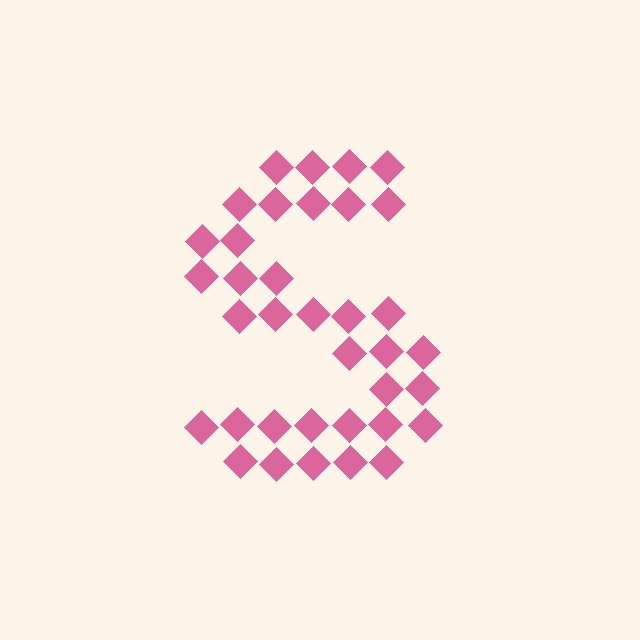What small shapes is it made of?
It is made of small diamonds.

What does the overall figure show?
The overall figure shows the letter S.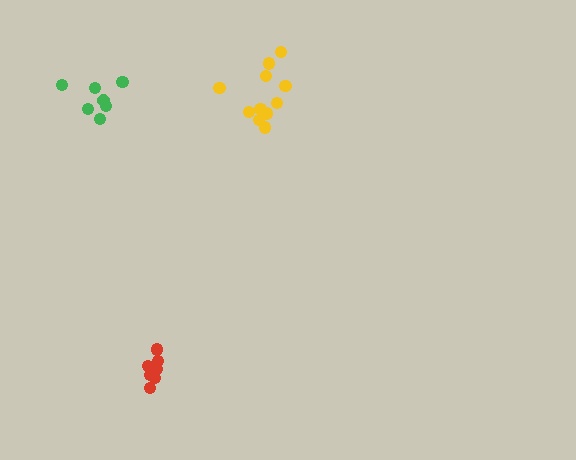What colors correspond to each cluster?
The clusters are colored: red, yellow, green.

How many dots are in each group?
Group 1: 8 dots, Group 2: 11 dots, Group 3: 7 dots (26 total).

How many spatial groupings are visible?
There are 3 spatial groupings.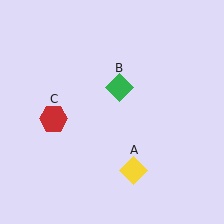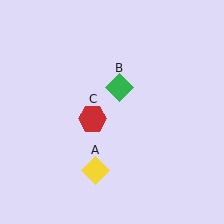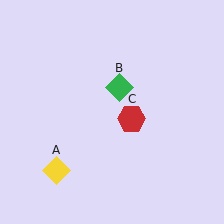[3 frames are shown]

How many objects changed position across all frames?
2 objects changed position: yellow diamond (object A), red hexagon (object C).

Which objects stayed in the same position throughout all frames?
Green diamond (object B) remained stationary.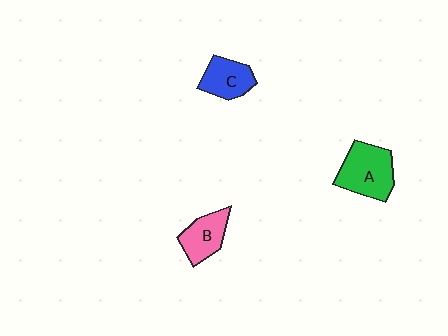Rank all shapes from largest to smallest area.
From largest to smallest: A (green), B (pink), C (blue).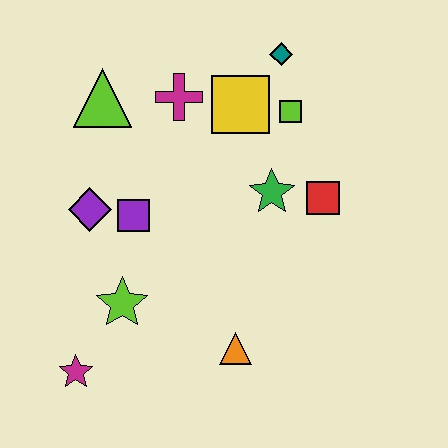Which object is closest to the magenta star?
The lime star is closest to the magenta star.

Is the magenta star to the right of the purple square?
No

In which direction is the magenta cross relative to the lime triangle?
The magenta cross is to the right of the lime triangle.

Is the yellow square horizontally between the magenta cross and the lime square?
Yes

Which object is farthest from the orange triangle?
The teal diamond is farthest from the orange triangle.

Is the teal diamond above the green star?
Yes